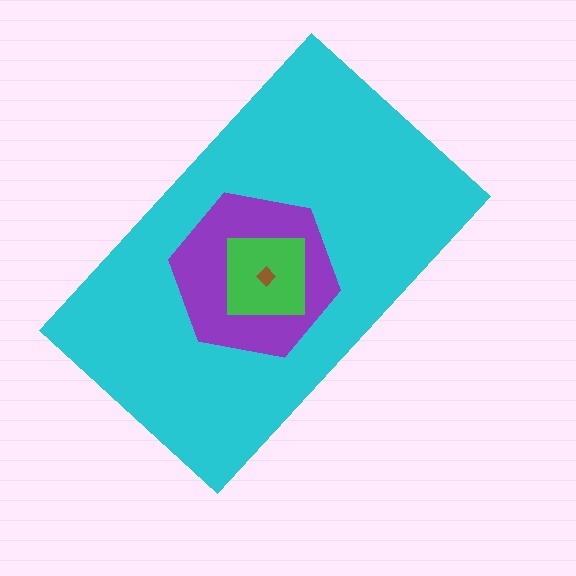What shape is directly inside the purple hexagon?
The green square.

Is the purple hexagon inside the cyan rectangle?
Yes.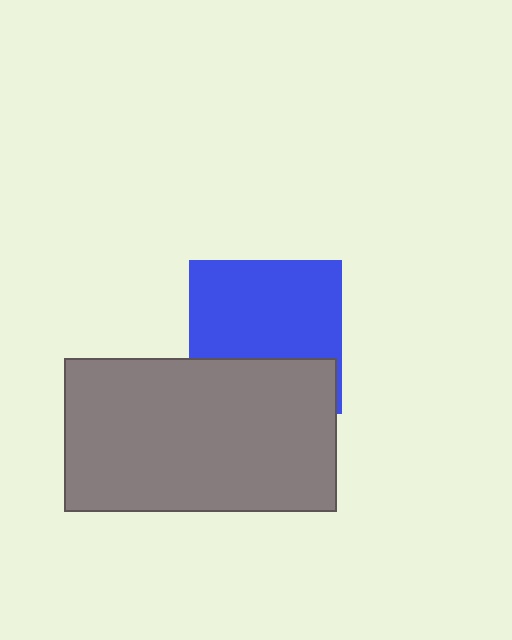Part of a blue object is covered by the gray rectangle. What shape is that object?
It is a square.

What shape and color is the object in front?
The object in front is a gray rectangle.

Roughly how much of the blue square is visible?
About half of it is visible (roughly 65%).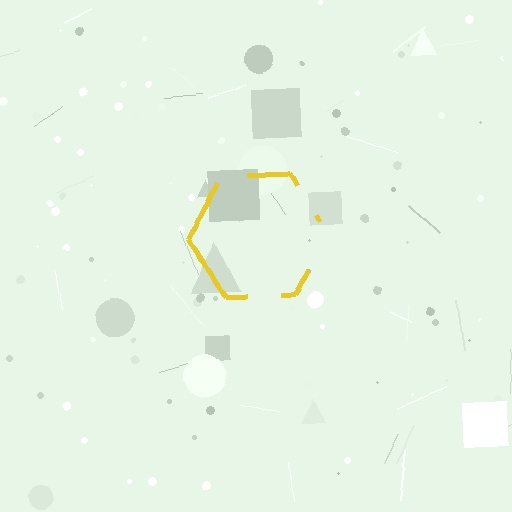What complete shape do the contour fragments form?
The contour fragments form a hexagon.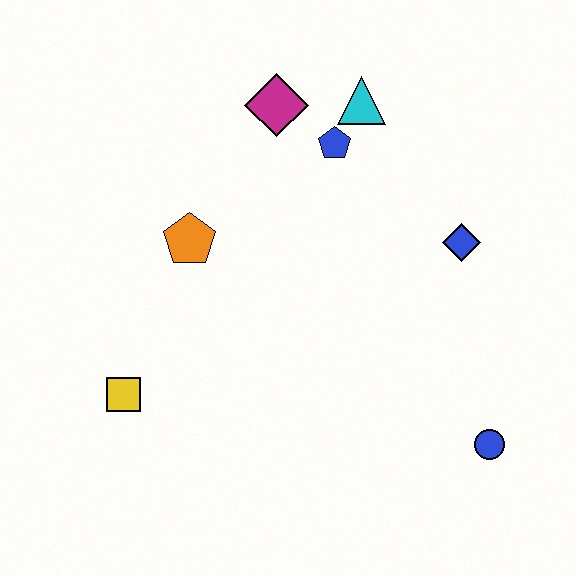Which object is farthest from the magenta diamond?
The blue circle is farthest from the magenta diamond.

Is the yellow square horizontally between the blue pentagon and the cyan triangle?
No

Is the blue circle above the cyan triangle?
No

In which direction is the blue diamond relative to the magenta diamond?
The blue diamond is to the right of the magenta diamond.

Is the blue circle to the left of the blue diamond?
No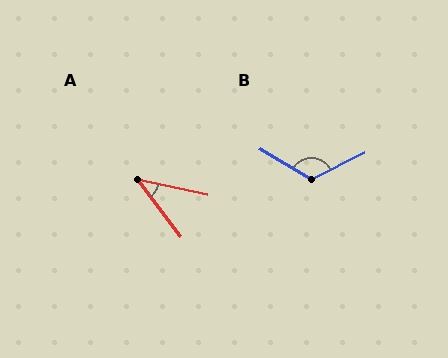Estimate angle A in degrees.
Approximately 41 degrees.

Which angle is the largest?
B, at approximately 123 degrees.